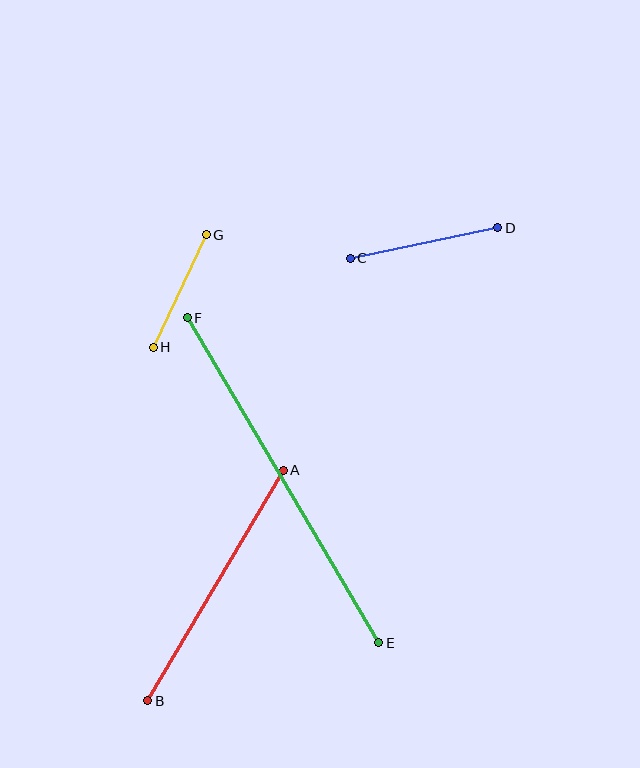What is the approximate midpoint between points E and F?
The midpoint is at approximately (283, 480) pixels.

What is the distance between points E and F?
The distance is approximately 377 pixels.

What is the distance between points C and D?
The distance is approximately 150 pixels.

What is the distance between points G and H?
The distance is approximately 124 pixels.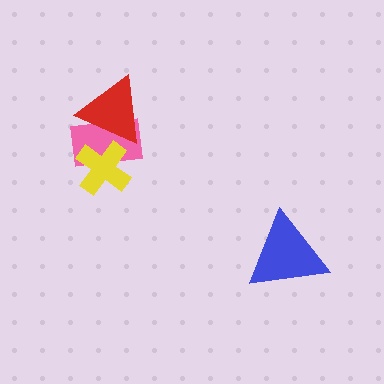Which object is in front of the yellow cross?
The red triangle is in front of the yellow cross.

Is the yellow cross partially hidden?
Yes, it is partially covered by another shape.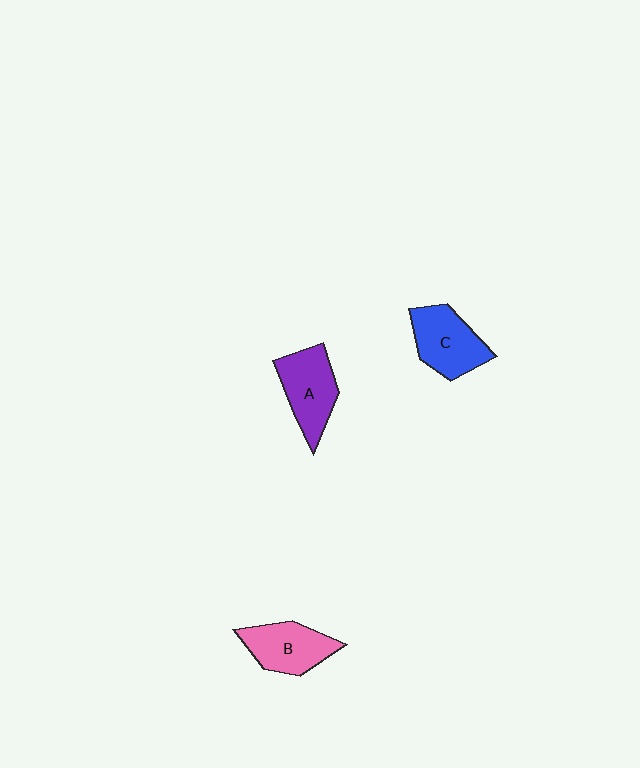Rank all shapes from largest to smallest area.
From largest to smallest: C (blue), A (purple), B (pink).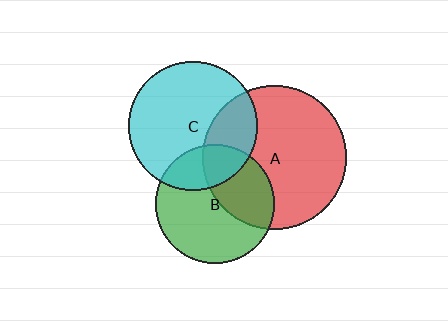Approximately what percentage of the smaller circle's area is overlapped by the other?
Approximately 25%.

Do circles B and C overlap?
Yes.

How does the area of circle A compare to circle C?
Approximately 1.3 times.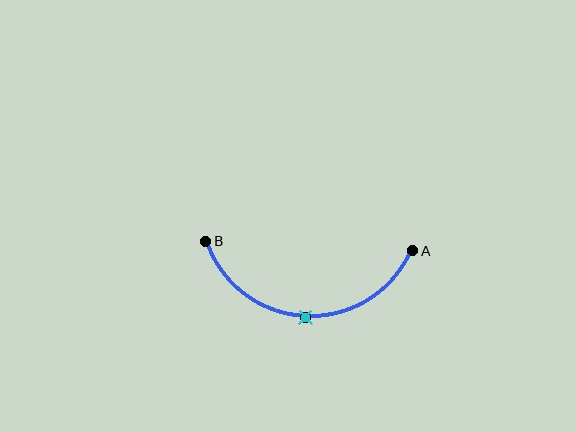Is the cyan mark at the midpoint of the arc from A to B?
Yes. The cyan mark lies on the arc at equal arc-length from both A and B — it is the arc midpoint.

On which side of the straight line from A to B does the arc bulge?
The arc bulges below the straight line connecting A and B.